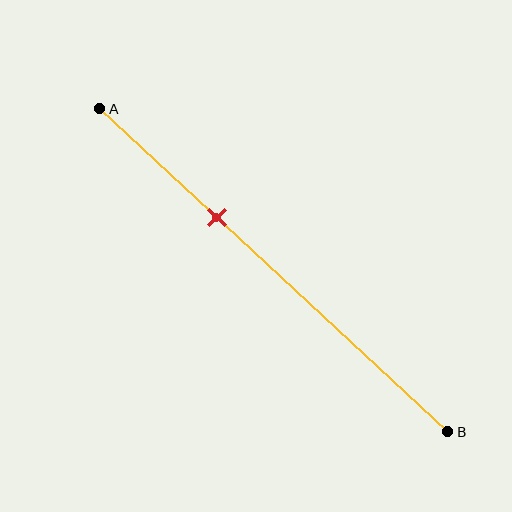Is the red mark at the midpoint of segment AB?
No, the mark is at about 35% from A, not at the 50% midpoint.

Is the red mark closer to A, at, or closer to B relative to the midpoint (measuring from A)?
The red mark is closer to point A than the midpoint of segment AB.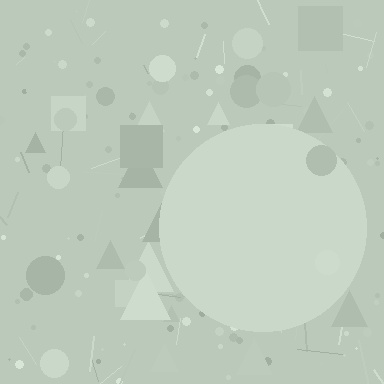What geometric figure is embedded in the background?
A circle is embedded in the background.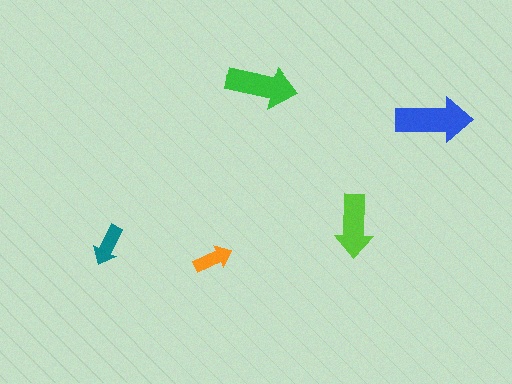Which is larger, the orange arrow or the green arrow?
The green one.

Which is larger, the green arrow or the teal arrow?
The green one.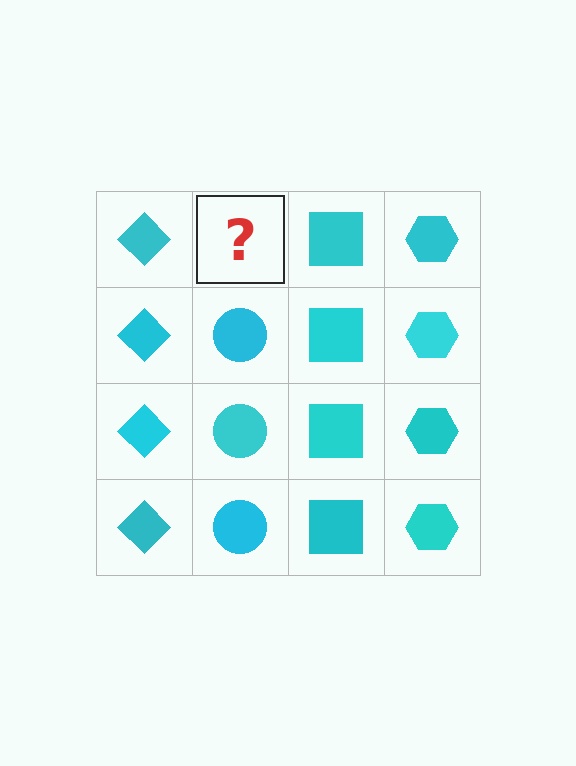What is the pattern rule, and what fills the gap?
The rule is that each column has a consistent shape. The gap should be filled with a cyan circle.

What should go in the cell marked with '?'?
The missing cell should contain a cyan circle.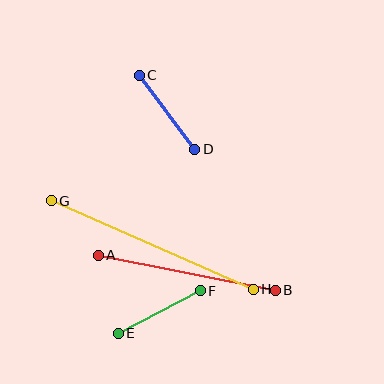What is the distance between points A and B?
The distance is approximately 181 pixels.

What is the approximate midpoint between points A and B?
The midpoint is at approximately (187, 273) pixels.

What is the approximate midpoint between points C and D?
The midpoint is at approximately (167, 112) pixels.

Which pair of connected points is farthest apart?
Points G and H are farthest apart.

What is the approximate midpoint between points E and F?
The midpoint is at approximately (159, 312) pixels.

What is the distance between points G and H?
The distance is approximately 220 pixels.